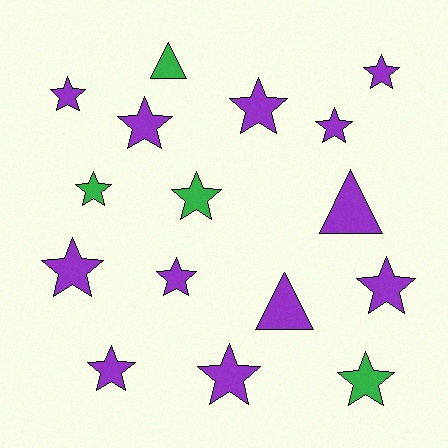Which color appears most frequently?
Purple, with 12 objects.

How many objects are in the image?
There are 16 objects.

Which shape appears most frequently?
Star, with 13 objects.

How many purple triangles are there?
There are 2 purple triangles.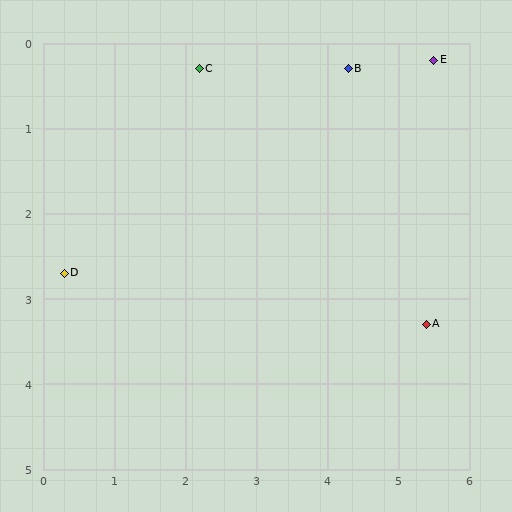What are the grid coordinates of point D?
Point D is at approximately (0.3, 2.7).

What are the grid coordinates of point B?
Point B is at approximately (4.3, 0.3).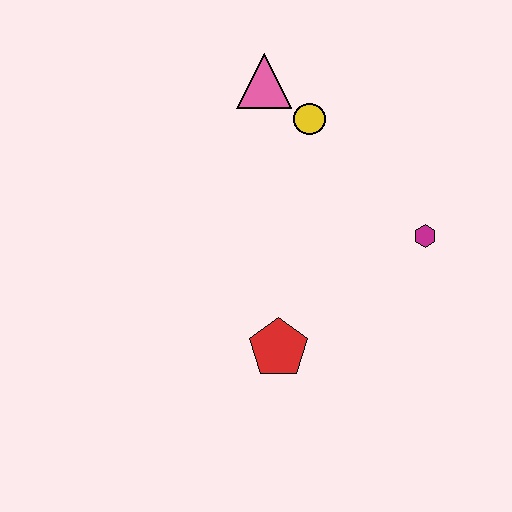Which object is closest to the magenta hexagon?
The yellow circle is closest to the magenta hexagon.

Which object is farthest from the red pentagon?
The pink triangle is farthest from the red pentagon.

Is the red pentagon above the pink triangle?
No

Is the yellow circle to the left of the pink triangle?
No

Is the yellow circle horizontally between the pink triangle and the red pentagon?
No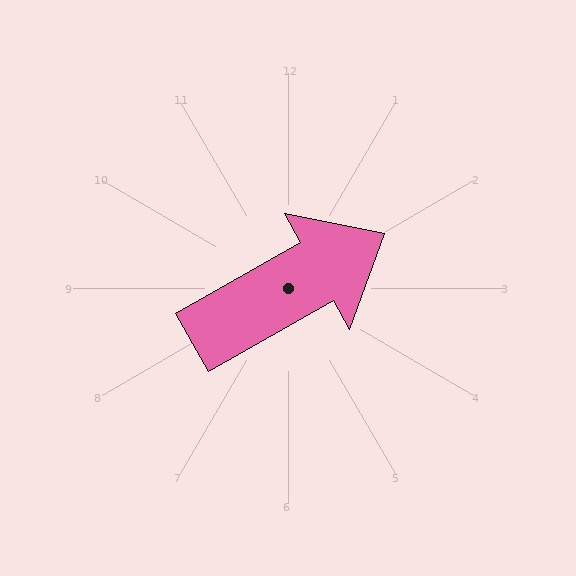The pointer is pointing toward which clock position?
Roughly 2 o'clock.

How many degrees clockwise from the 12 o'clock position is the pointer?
Approximately 61 degrees.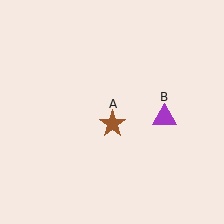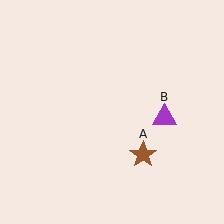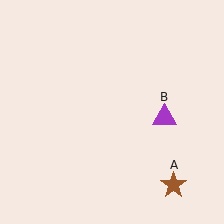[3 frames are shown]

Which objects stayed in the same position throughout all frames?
Purple triangle (object B) remained stationary.